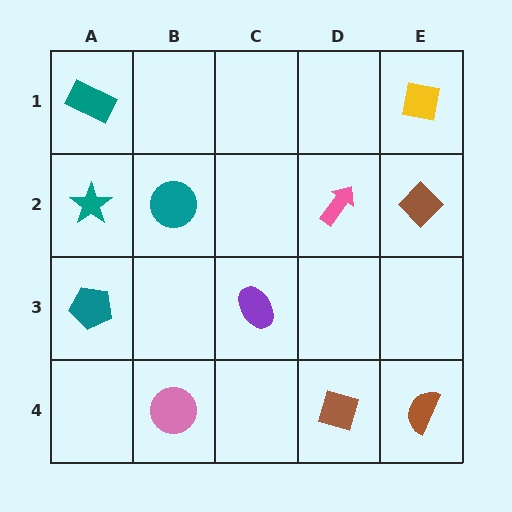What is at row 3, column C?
A purple ellipse.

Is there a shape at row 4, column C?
No, that cell is empty.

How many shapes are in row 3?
2 shapes.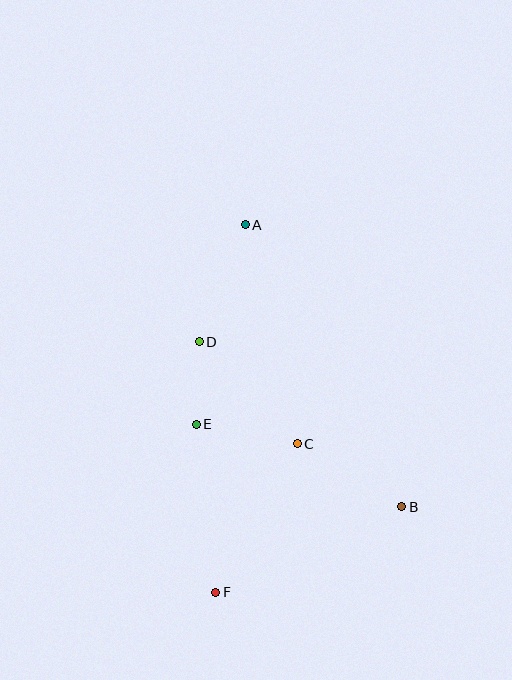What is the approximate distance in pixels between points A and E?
The distance between A and E is approximately 205 pixels.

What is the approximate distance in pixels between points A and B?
The distance between A and B is approximately 323 pixels.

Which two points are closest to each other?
Points D and E are closest to each other.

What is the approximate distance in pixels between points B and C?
The distance between B and C is approximately 122 pixels.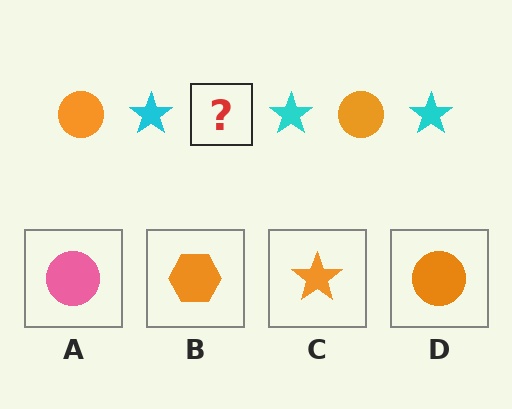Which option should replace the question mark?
Option D.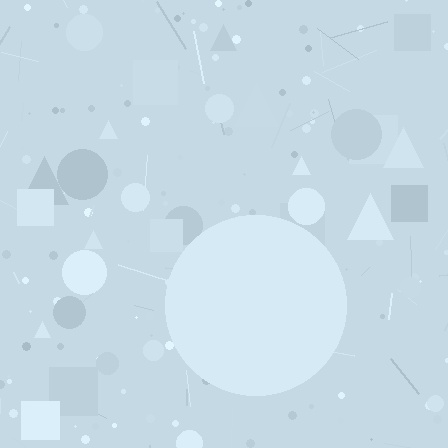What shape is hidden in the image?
A circle is hidden in the image.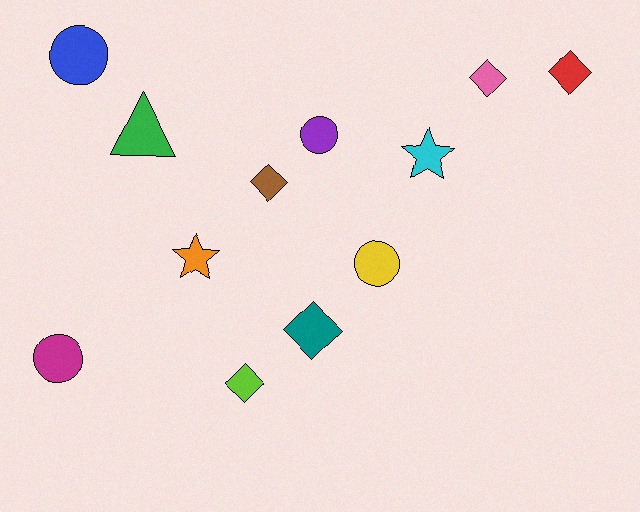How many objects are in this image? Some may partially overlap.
There are 12 objects.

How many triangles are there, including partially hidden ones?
There is 1 triangle.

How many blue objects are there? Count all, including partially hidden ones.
There is 1 blue object.